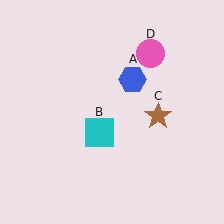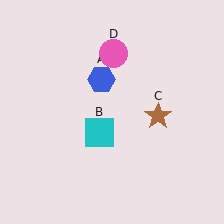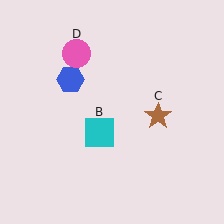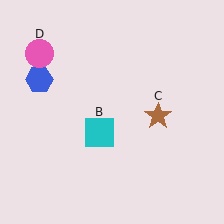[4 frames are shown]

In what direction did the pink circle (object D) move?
The pink circle (object D) moved left.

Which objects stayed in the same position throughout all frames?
Cyan square (object B) and brown star (object C) remained stationary.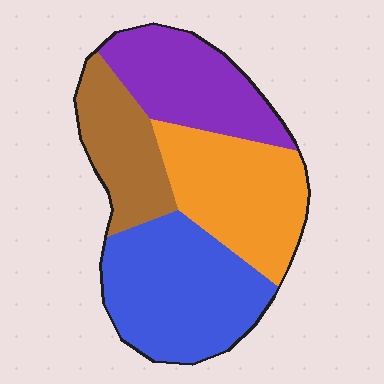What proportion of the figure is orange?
Orange covers 27% of the figure.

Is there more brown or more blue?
Blue.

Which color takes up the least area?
Brown, at roughly 20%.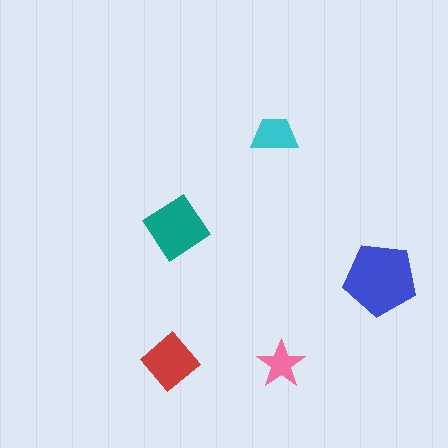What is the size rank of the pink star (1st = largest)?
5th.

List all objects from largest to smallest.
The blue pentagon, the teal diamond, the red diamond, the cyan trapezoid, the pink star.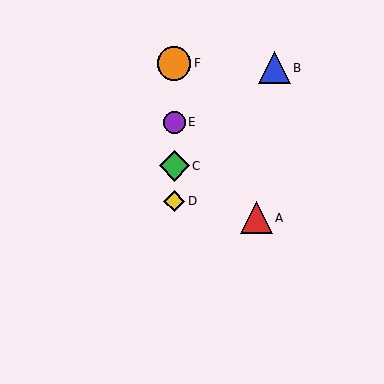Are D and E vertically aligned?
Yes, both are at x≈174.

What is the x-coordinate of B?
Object B is at x≈274.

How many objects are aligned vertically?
4 objects (C, D, E, F) are aligned vertically.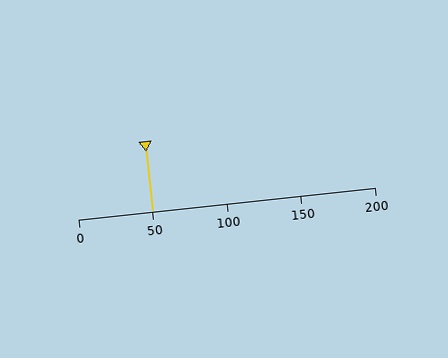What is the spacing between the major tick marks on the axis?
The major ticks are spaced 50 apart.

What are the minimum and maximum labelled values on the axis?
The axis runs from 0 to 200.